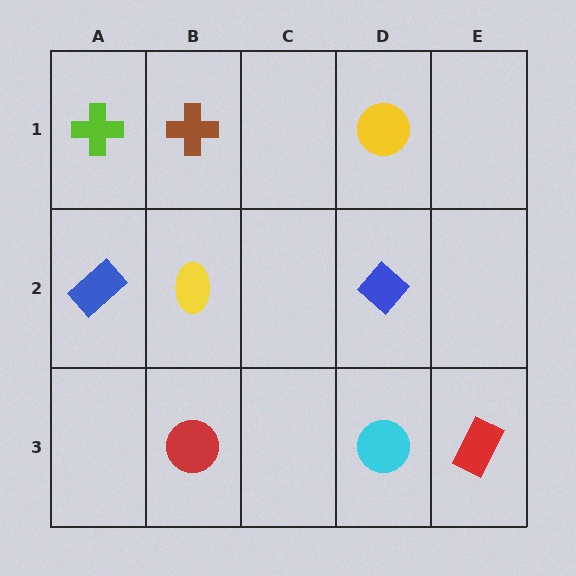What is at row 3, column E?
A red rectangle.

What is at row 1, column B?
A brown cross.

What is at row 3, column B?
A red circle.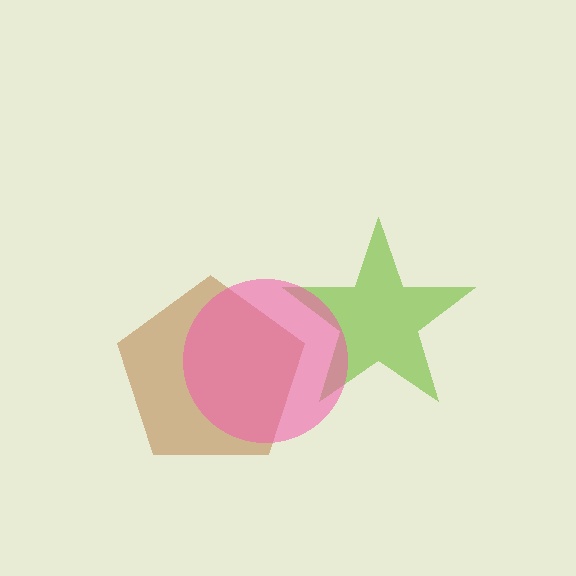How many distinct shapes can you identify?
There are 3 distinct shapes: a brown pentagon, a lime star, a pink circle.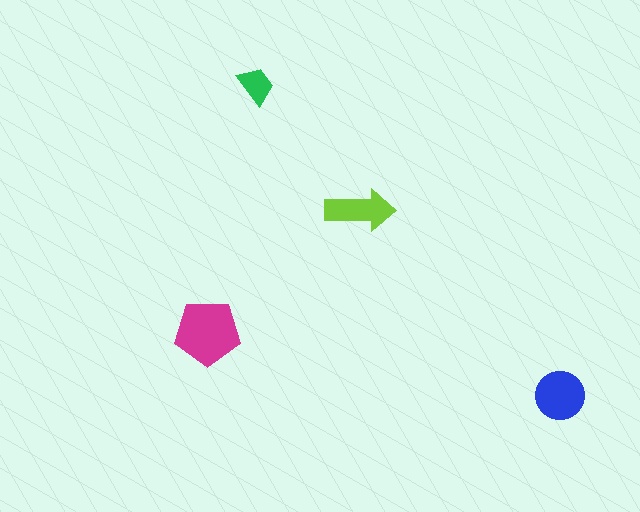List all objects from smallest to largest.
The green trapezoid, the lime arrow, the blue circle, the magenta pentagon.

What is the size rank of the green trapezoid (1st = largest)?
4th.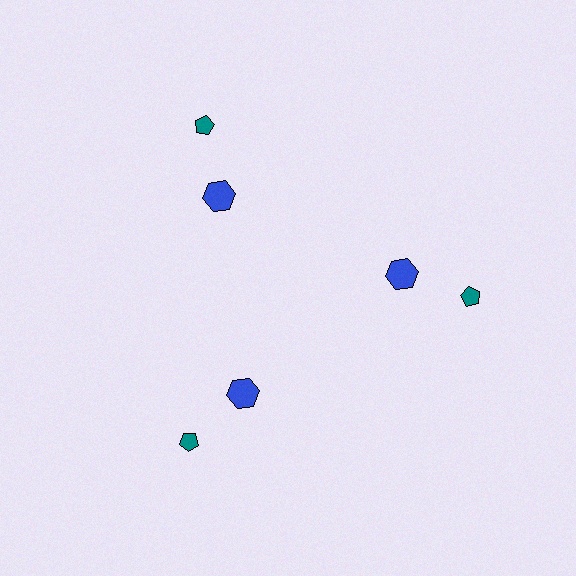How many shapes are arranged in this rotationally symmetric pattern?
There are 6 shapes, arranged in 3 groups of 2.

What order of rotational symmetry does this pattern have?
This pattern has 3-fold rotational symmetry.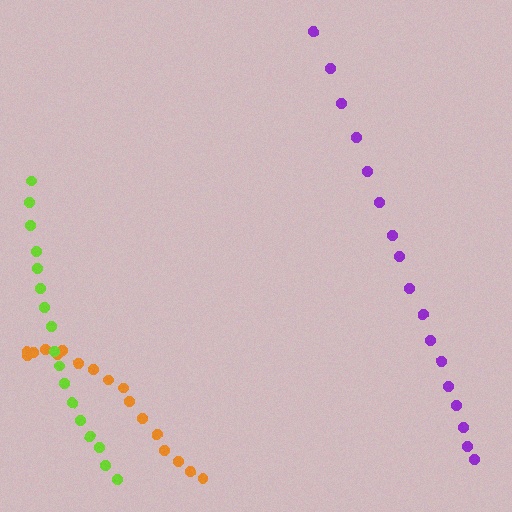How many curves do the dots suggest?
There are 3 distinct paths.